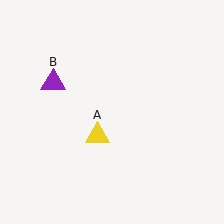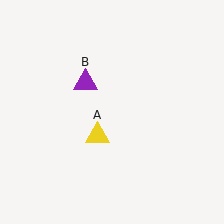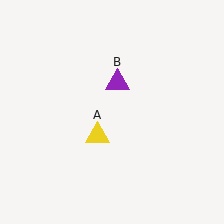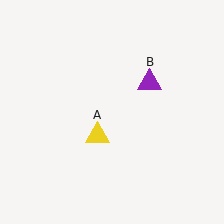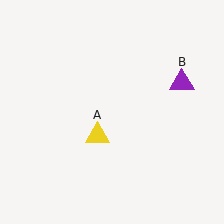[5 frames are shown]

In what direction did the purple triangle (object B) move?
The purple triangle (object B) moved right.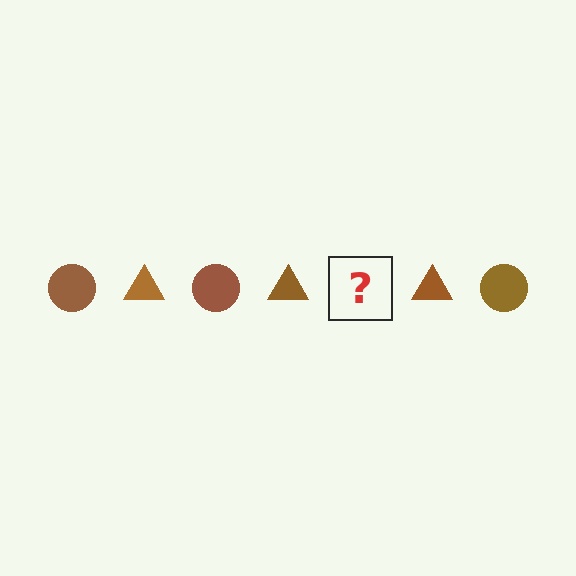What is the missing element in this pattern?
The missing element is a brown circle.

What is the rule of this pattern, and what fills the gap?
The rule is that the pattern cycles through circle, triangle shapes in brown. The gap should be filled with a brown circle.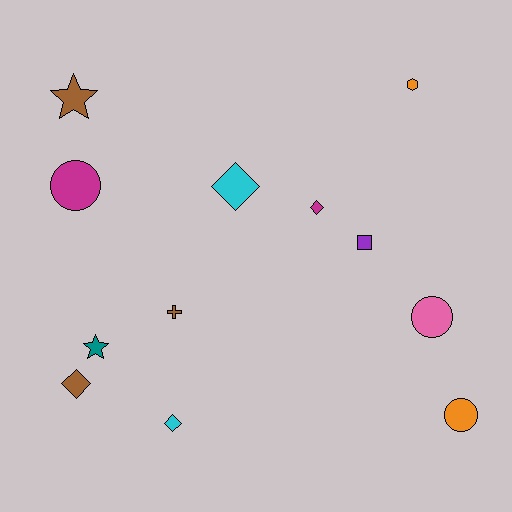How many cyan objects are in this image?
There are 2 cyan objects.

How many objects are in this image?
There are 12 objects.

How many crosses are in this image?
There is 1 cross.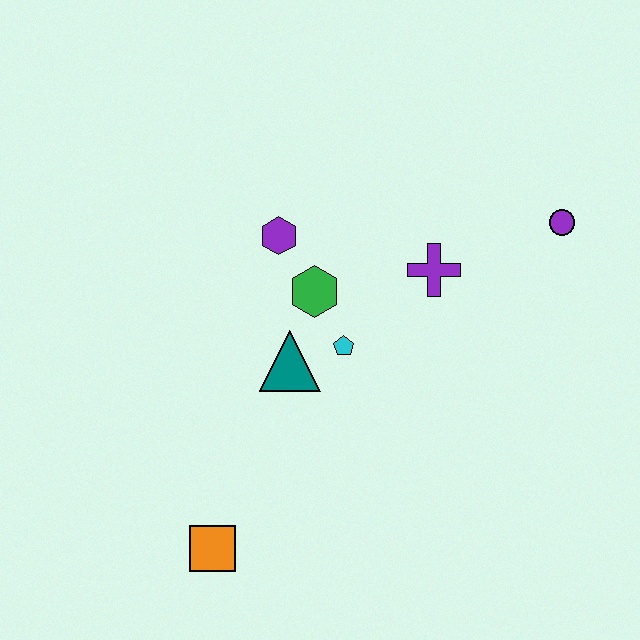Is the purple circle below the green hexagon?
No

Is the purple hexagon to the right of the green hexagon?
No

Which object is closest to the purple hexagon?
The green hexagon is closest to the purple hexagon.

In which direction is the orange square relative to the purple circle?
The orange square is to the left of the purple circle.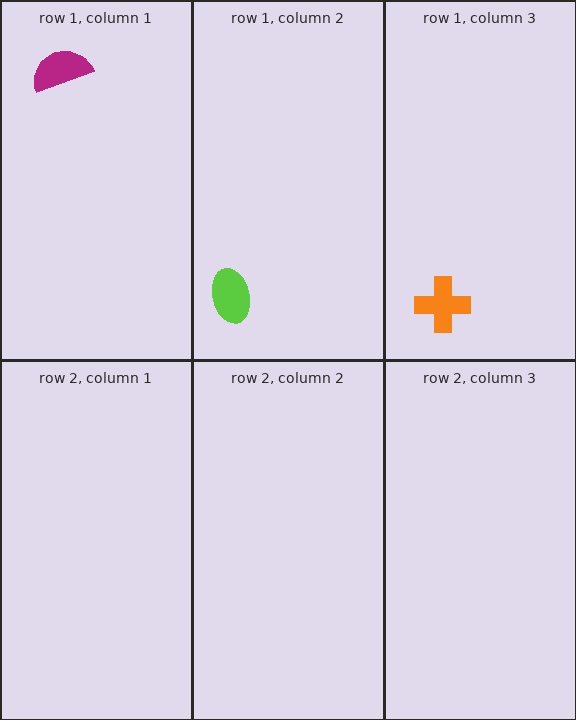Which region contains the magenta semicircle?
The row 1, column 1 region.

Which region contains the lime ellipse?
The row 1, column 2 region.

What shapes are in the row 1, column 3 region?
The orange cross.